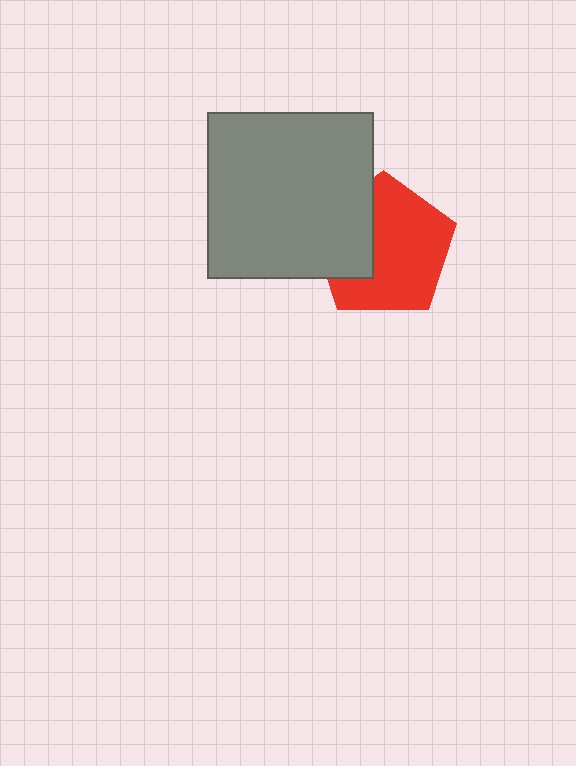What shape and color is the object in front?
The object in front is a gray square.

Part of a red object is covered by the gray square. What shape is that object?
It is a pentagon.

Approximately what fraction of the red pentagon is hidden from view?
Roughly 32% of the red pentagon is hidden behind the gray square.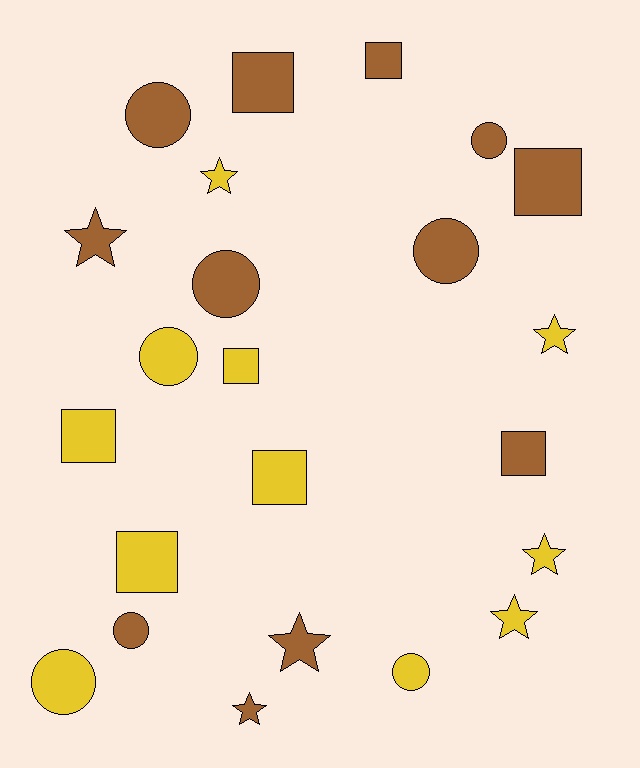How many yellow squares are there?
There are 4 yellow squares.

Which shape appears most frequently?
Square, with 8 objects.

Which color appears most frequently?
Brown, with 12 objects.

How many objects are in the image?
There are 23 objects.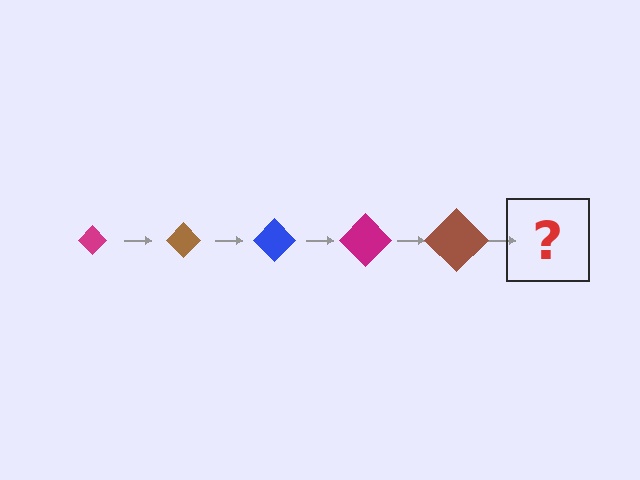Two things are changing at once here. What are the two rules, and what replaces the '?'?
The two rules are that the diamond grows larger each step and the color cycles through magenta, brown, and blue. The '?' should be a blue diamond, larger than the previous one.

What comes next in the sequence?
The next element should be a blue diamond, larger than the previous one.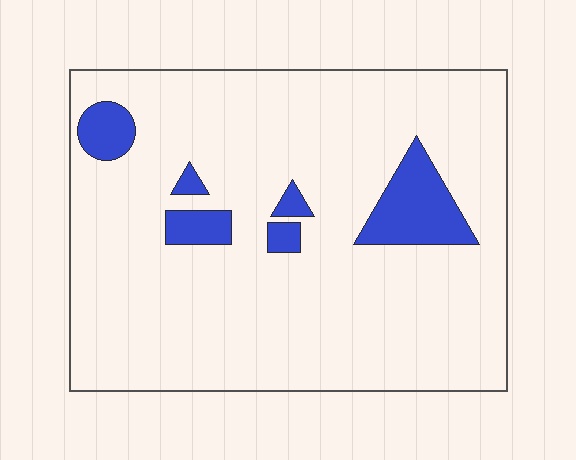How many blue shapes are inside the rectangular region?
6.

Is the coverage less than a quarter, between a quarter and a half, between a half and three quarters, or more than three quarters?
Less than a quarter.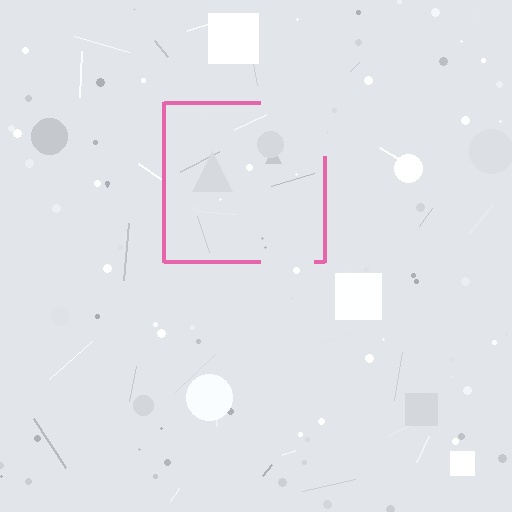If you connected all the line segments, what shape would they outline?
They would outline a square.